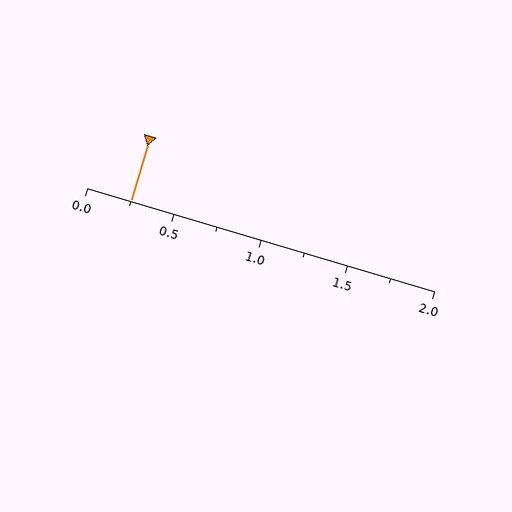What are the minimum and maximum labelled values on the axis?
The axis runs from 0.0 to 2.0.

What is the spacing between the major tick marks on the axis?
The major ticks are spaced 0.5 apart.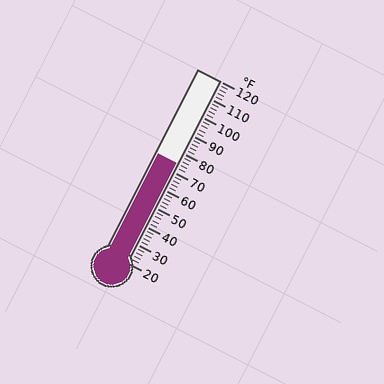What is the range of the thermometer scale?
The thermometer scale ranges from 20°F to 120°F.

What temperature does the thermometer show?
The thermometer shows approximately 74°F.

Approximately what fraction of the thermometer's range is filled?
The thermometer is filled to approximately 55% of its range.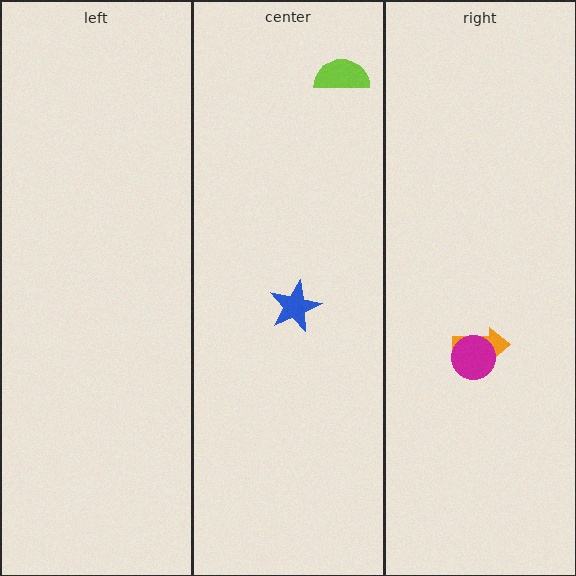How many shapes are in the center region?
2.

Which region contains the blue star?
The center region.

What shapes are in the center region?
The blue star, the lime semicircle.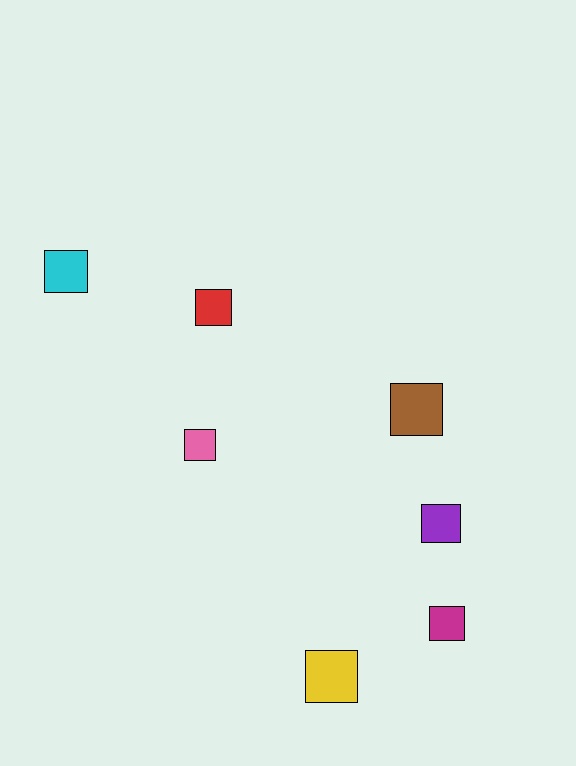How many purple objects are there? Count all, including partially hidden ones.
There is 1 purple object.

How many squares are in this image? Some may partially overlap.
There are 7 squares.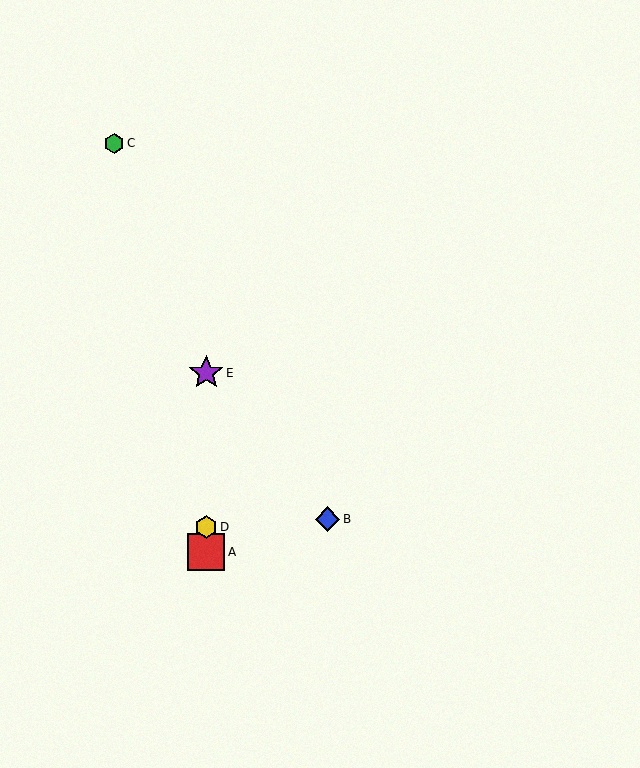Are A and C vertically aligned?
No, A is at x≈206 and C is at x≈114.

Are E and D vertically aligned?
Yes, both are at x≈206.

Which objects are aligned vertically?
Objects A, D, E are aligned vertically.